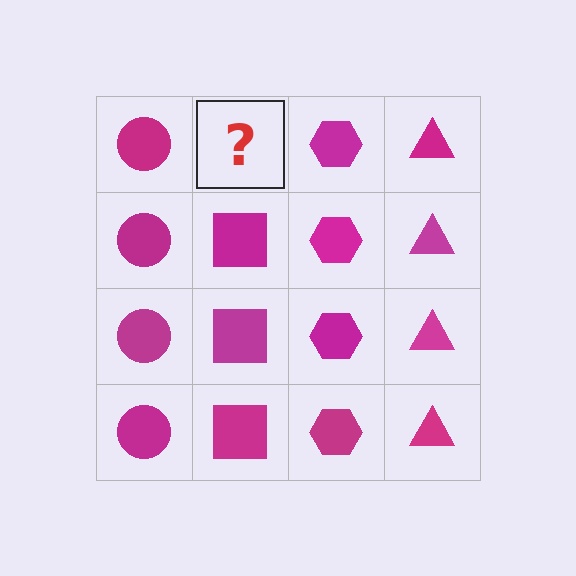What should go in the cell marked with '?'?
The missing cell should contain a magenta square.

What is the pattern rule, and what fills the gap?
The rule is that each column has a consistent shape. The gap should be filled with a magenta square.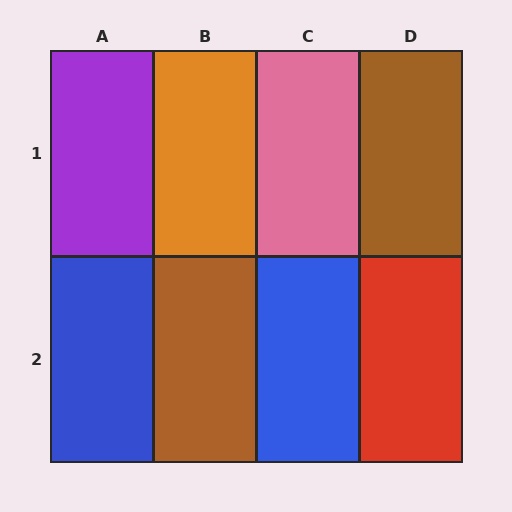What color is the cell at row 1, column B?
Orange.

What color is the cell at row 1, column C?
Pink.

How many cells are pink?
1 cell is pink.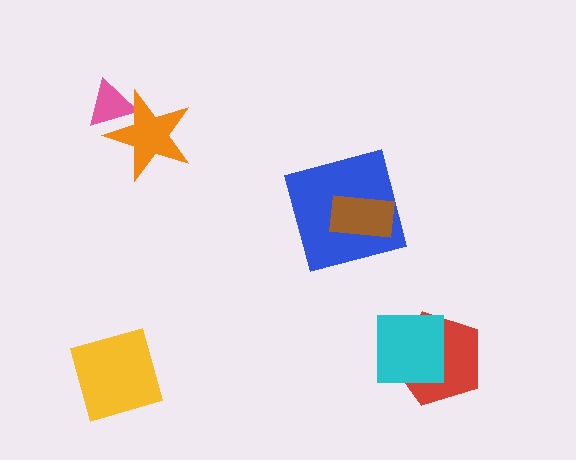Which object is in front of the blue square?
The brown rectangle is in front of the blue square.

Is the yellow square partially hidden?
No, no other shape covers it.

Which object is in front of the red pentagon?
The cyan square is in front of the red pentagon.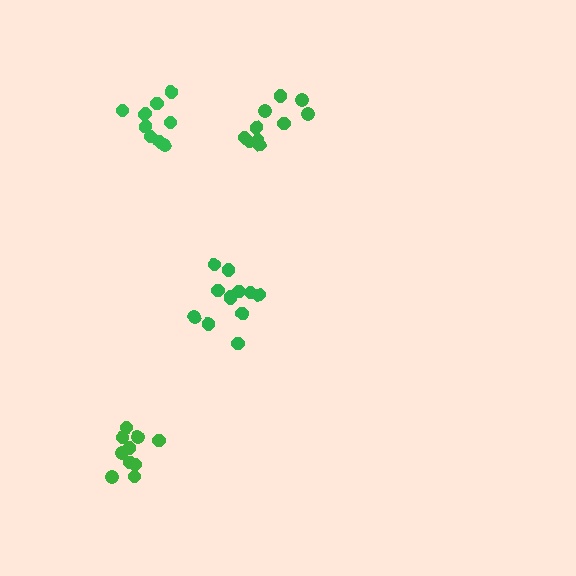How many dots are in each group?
Group 1: 10 dots, Group 2: 10 dots, Group 3: 12 dots, Group 4: 9 dots (41 total).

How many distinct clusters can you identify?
There are 4 distinct clusters.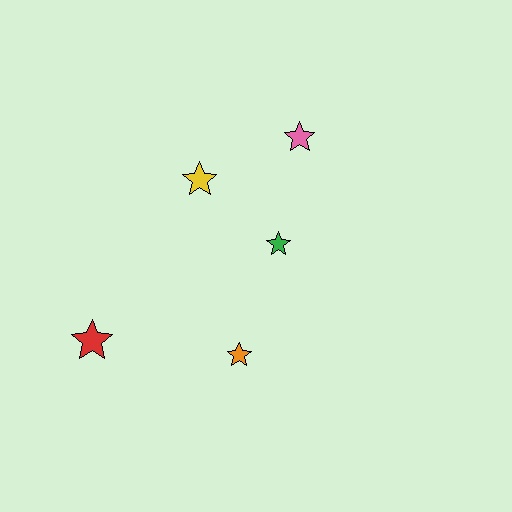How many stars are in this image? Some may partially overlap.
There are 5 stars.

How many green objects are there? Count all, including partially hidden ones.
There is 1 green object.